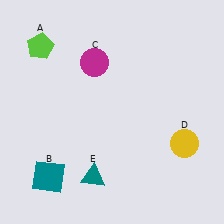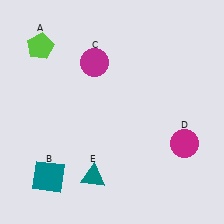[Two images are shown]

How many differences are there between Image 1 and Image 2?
There is 1 difference between the two images.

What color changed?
The circle (D) changed from yellow in Image 1 to magenta in Image 2.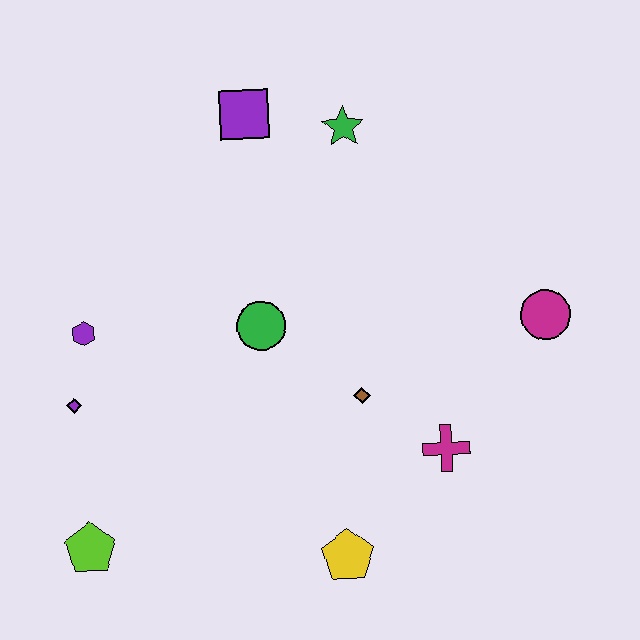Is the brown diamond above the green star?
No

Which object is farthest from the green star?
The lime pentagon is farthest from the green star.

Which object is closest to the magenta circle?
The magenta cross is closest to the magenta circle.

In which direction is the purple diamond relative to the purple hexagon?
The purple diamond is below the purple hexagon.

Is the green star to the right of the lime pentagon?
Yes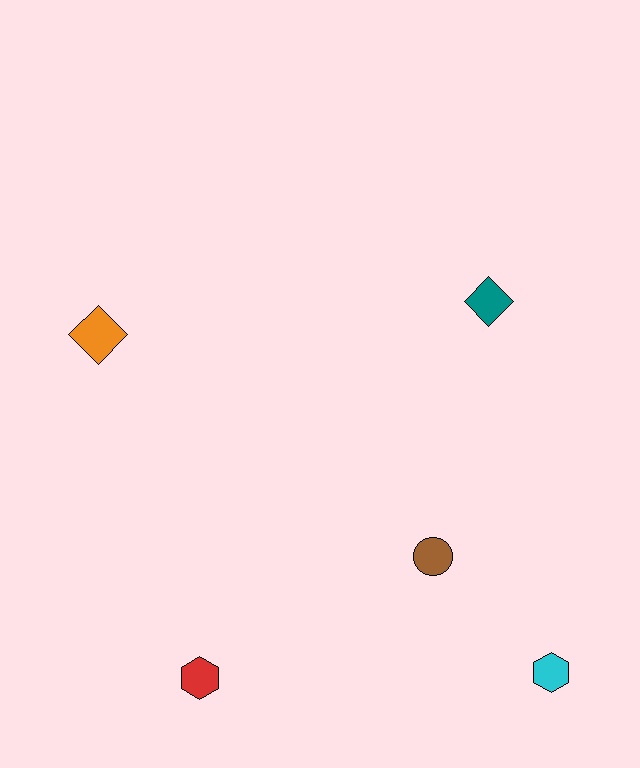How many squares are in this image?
There are no squares.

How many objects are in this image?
There are 5 objects.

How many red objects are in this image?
There is 1 red object.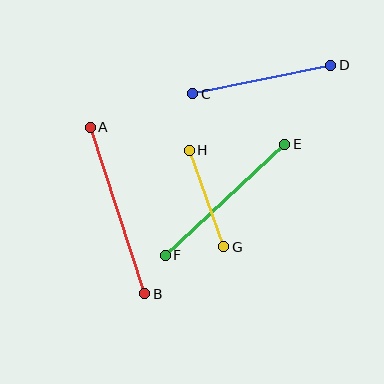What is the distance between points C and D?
The distance is approximately 141 pixels.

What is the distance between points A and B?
The distance is approximately 175 pixels.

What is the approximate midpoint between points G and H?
The midpoint is at approximately (207, 199) pixels.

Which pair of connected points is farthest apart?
Points A and B are farthest apart.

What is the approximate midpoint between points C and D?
The midpoint is at approximately (262, 80) pixels.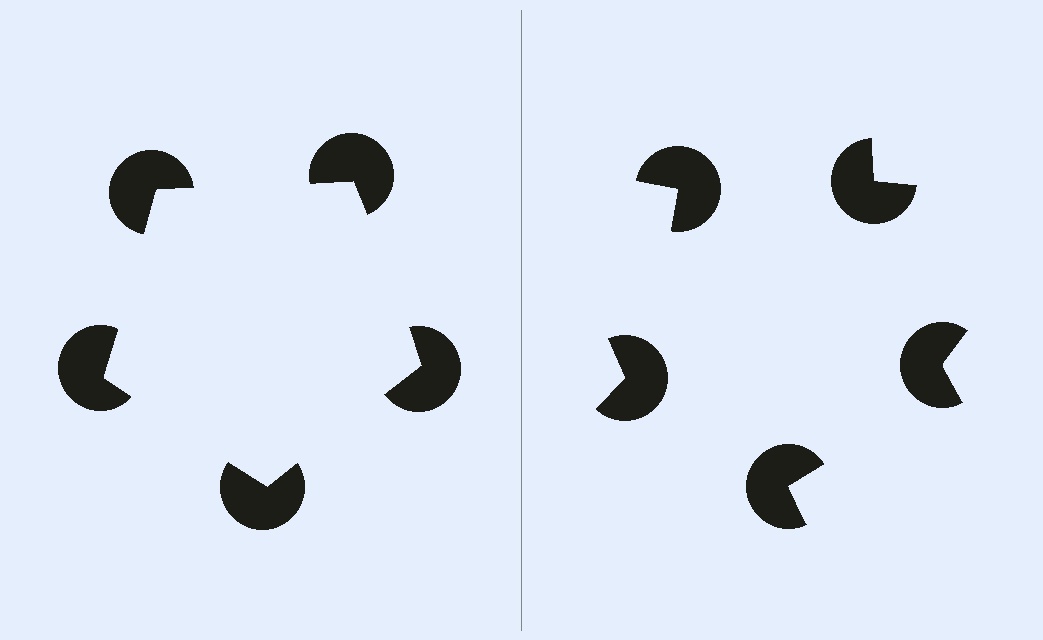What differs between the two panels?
The pac-man discs are positioned identically on both sides; only the wedge orientations differ. On the left they align to a pentagon; on the right they are misaligned.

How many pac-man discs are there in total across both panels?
10 — 5 on each side.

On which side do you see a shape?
An illusory pentagon appears on the left side. On the right side the wedge cuts are rotated, so no coherent shape forms.